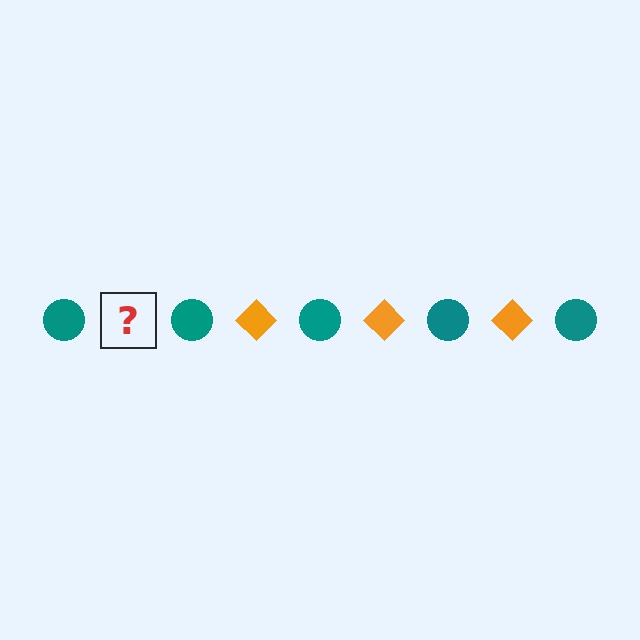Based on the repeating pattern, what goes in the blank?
The blank should be an orange diamond.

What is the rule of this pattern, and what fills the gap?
The rule is that the pattern alternates between teal circle and orange diamond. The gap should be filled with an orange diamond.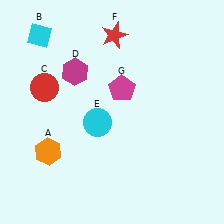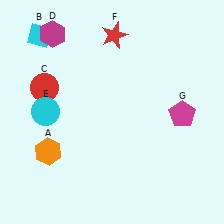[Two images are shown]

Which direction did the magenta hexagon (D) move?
The magenta hexagon (D) moved up.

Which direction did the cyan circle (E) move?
The cyan circle (E) moved left.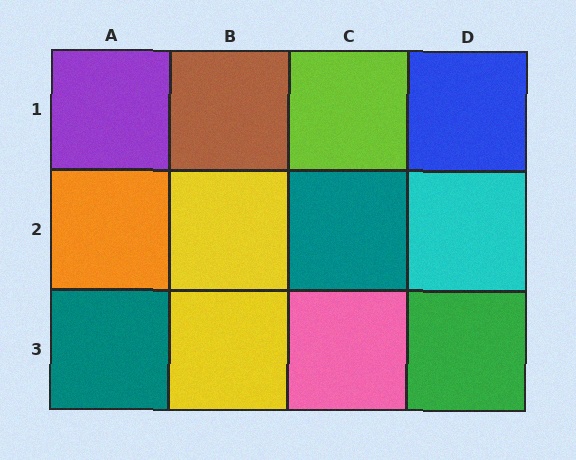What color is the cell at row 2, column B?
Yellow.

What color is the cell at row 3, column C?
Pink.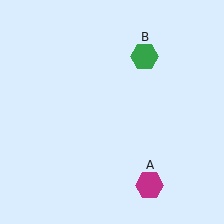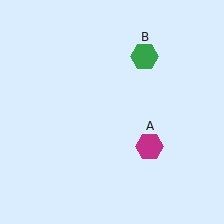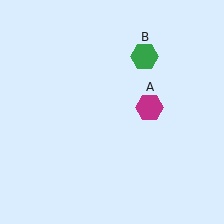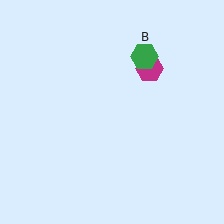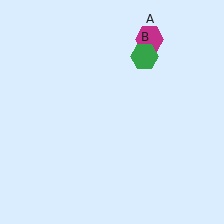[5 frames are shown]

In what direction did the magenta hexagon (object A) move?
The magenta hexagon (object A) moved up.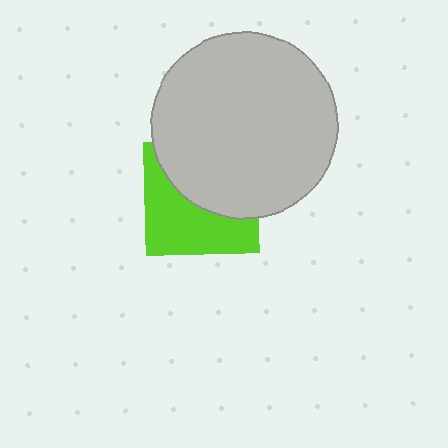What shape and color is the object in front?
The object in front is a light gray circle.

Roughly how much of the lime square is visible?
About half of it is visible (roughly 49%).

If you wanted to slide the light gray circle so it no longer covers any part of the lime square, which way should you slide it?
Slide it up — that is the most direct way to separate the two shapes.